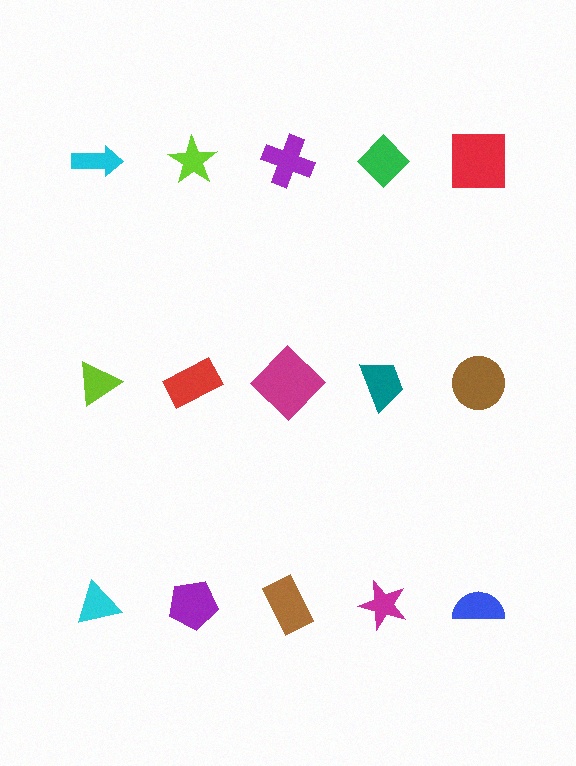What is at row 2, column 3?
A magenta diamond.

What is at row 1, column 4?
A green diamond.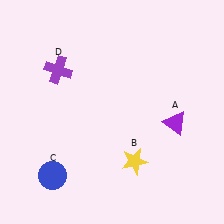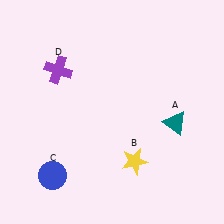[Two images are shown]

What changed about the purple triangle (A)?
In Image 1, A is purple. In Image 2, it changed to teal.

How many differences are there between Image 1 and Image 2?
There is 1 difference between the two images.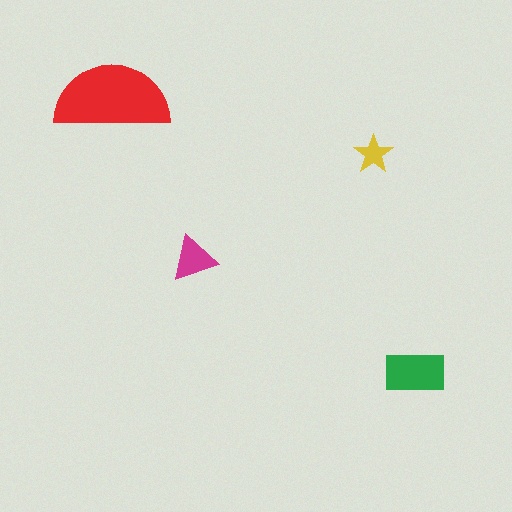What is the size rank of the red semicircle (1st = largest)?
1st.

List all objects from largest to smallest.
The red semicircle, the green rectangle, the magenta triangle, the yellow star.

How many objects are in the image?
There are 4 objects in the image.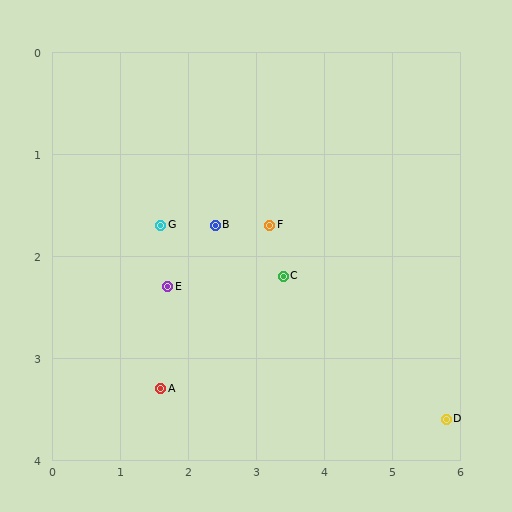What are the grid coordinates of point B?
Point B is at approximately (2.4, 1.7).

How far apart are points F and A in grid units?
Points F and A are about 2.3 grid units apart.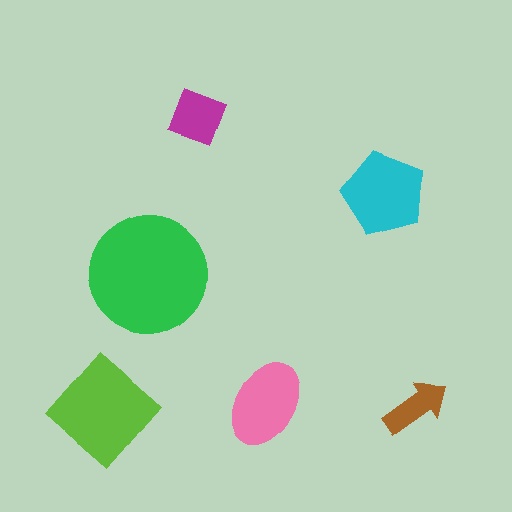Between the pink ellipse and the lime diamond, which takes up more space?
The lime diamond.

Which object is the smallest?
The brown arrow.